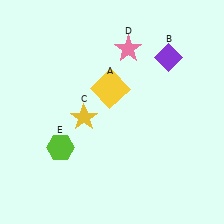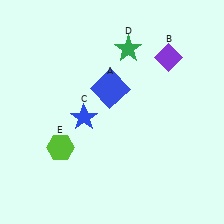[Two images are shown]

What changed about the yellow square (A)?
In Image 1, A is yellow. In Image 2, it changed to blue.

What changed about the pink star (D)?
In Image 1, D is pink. In Image 2, it changed to green.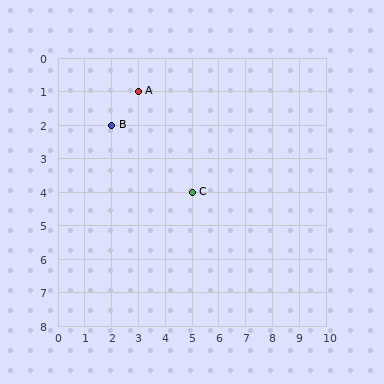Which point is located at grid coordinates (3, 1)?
Point A is at (3, 1).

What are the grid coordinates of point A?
Point A is at grid coordinates (3, 1).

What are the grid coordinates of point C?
Point C is at grid coordinates (5, 4).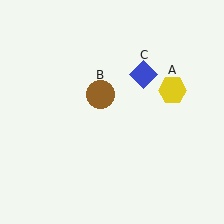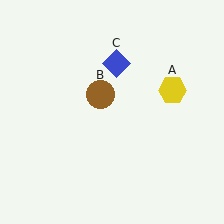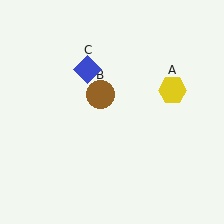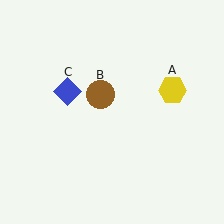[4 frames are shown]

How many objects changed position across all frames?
1 object changed position: blue diamond (object C).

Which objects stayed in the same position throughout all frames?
Yellow hexagon (object A) and brown circle (object B) remained stationary.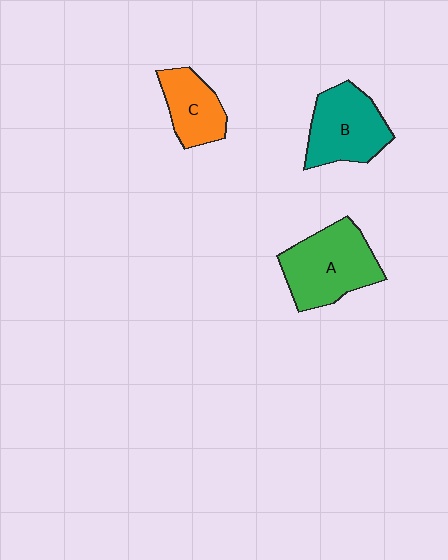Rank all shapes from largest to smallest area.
From largest to smallest: A (green), B (teal), C (orange).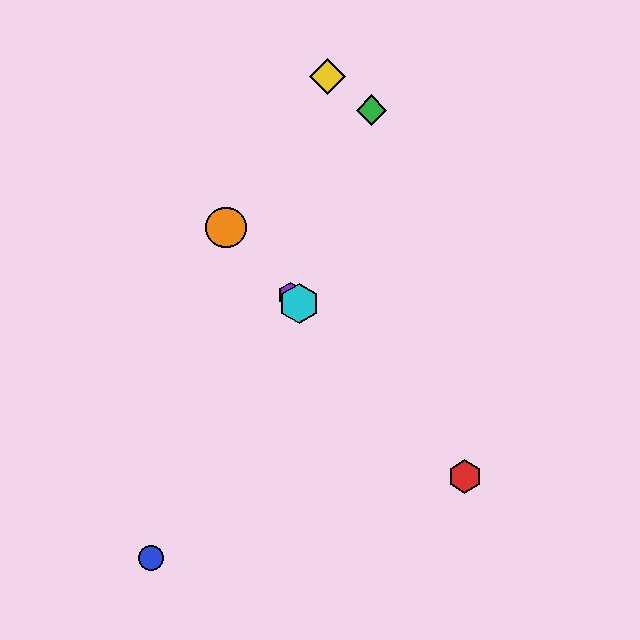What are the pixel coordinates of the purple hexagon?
The purple hexagon is at (291, 295).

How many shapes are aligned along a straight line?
4 shapes (the red hexagon, the purple hexagon, the orange circle, the cyan hexagon) are aligned along a straight line.